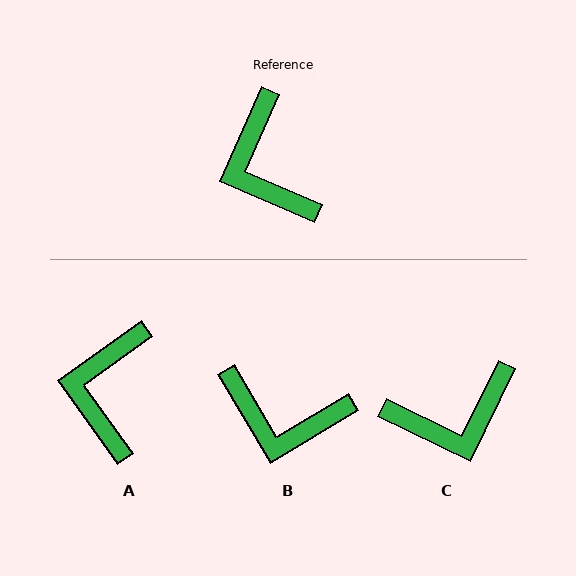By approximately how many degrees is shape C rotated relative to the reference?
Approximately 88 degrees counter-clockwise.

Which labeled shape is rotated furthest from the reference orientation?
C, about 88 degrees away.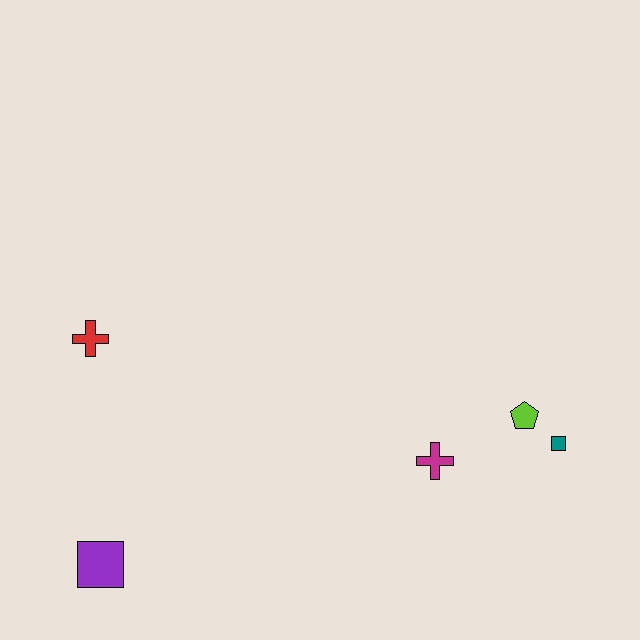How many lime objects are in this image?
There is 1 lime object.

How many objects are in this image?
There are 5 objects.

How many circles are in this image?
There are no circles.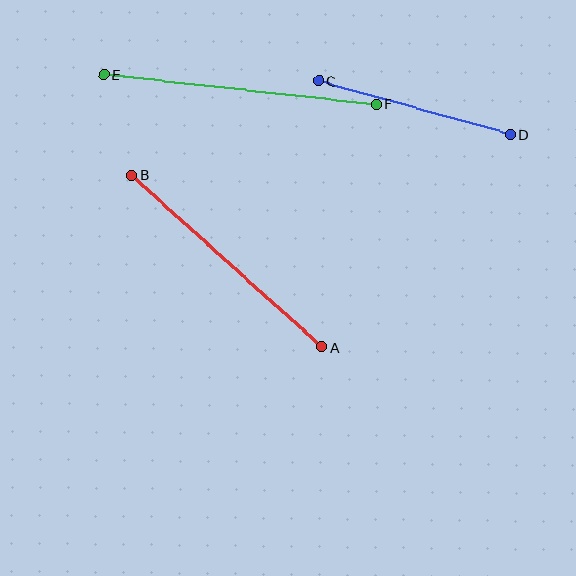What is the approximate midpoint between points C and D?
The midpoint is at approximately (414, 108) pixels.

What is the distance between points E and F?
The distance is approximately 274 pixels.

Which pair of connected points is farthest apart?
Points E and F are farthest apart.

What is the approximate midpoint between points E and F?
The midpoint is at approximately (240, 89) pixels.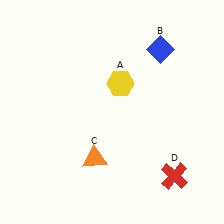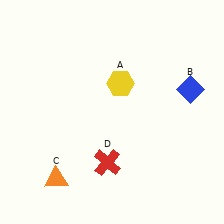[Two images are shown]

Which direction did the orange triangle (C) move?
The orange triangle (C) moved left.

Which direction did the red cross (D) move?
The red cross (D) moved left.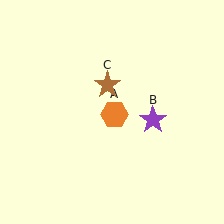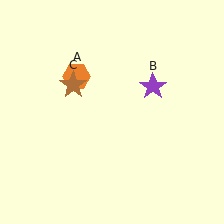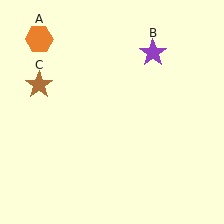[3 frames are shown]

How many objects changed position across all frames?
3 objects changed position: orange hexagon (object A), purple star (object B), brown star (object C).